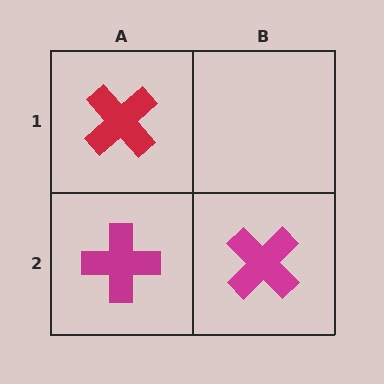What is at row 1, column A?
A red cross.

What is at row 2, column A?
A magenta cross.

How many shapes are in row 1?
1 shape.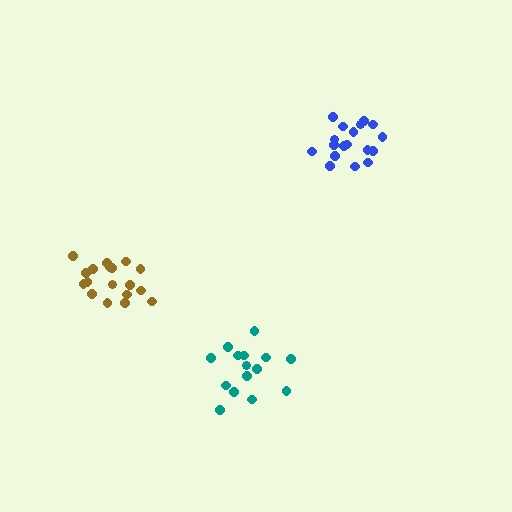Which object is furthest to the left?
The brown cluster is leftmost.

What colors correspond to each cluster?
The clusters are colored: blue, teal, brown.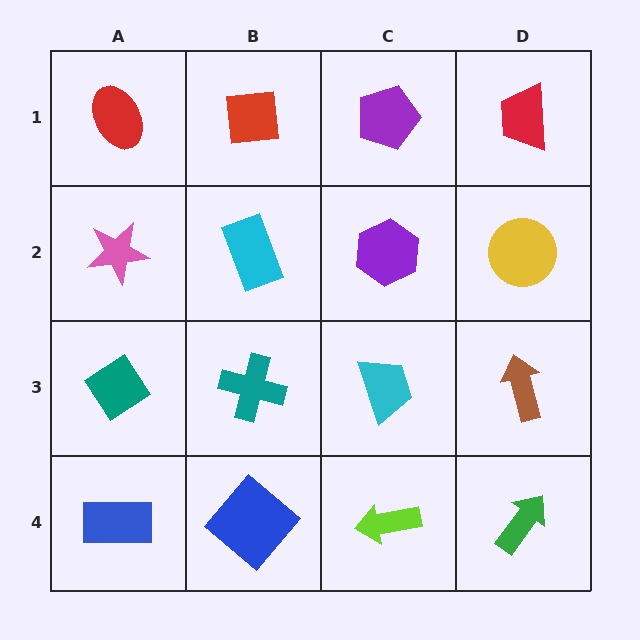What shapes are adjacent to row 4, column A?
A teal diamond (row 3, column A), a blue diamond (row 4, column B).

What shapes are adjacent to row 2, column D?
A red trapezoid (row 1, column D), a brown arrow (row 3, column D), a purple hexagon (row 2, column C).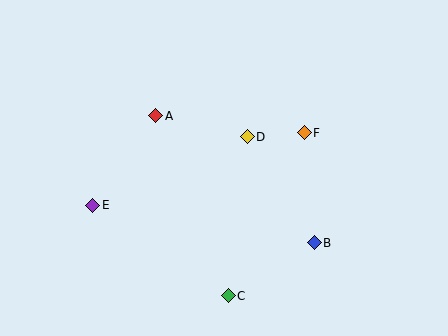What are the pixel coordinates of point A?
Point A is at (156, 116).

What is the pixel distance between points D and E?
The distance between D and E is 169 pixels.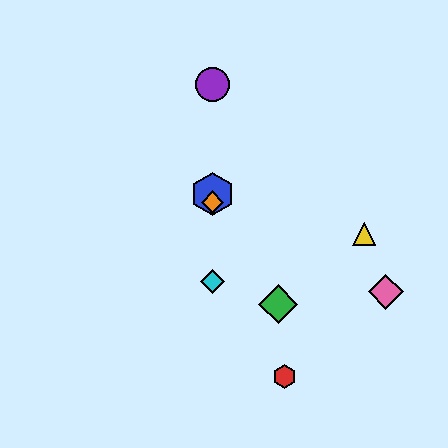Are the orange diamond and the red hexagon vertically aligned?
No, the orange diamond is at x≈212 and the red hexagon is at x≈285.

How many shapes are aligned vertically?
4 shapes (the blue hexagon, the purple circle, the orange diamond, the cyan diamond) are aligned vertically.